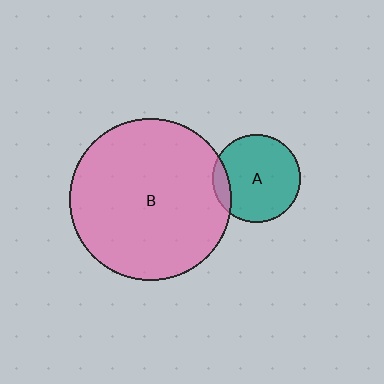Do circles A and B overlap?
Yes.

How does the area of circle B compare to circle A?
Approximately 3.4 times.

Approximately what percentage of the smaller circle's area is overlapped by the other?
Approximately 10%.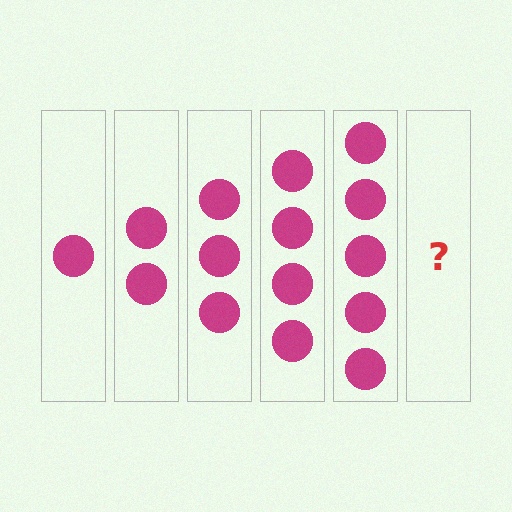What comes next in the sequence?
The next element should be 6 circles.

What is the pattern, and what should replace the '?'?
The pattern is that each step adds one more circle. The '?' should be 6 circles.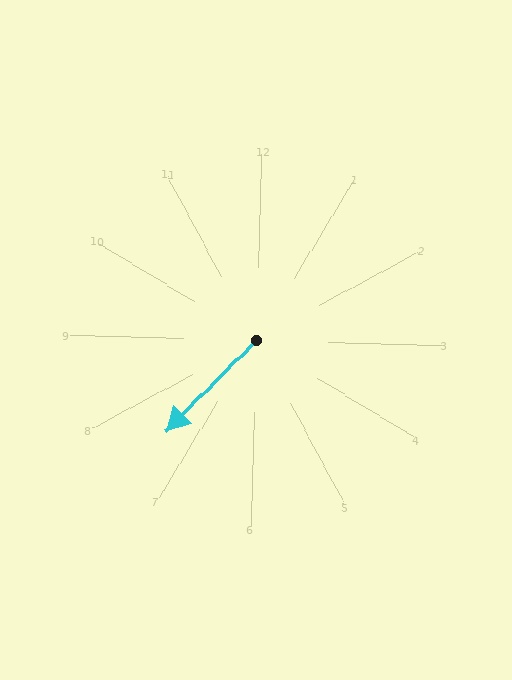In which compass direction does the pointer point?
Southwest.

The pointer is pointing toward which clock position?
Roughly 7 o'clock.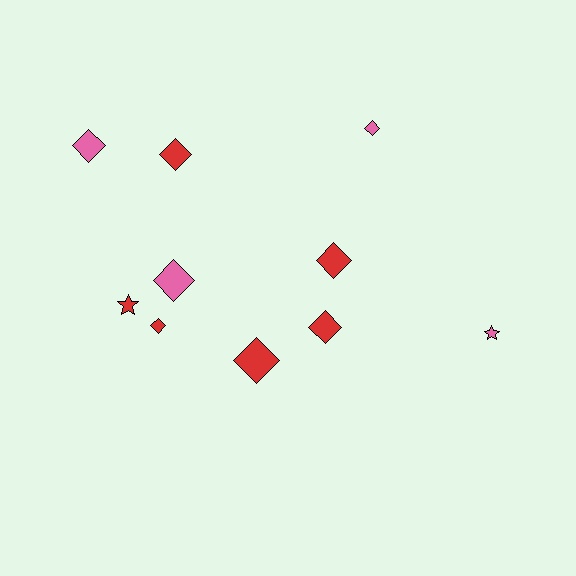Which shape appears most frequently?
Diamond, with 8 objects.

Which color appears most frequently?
Red, with 6 objects.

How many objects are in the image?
There are 10 objects.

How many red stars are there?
There is 1 red star.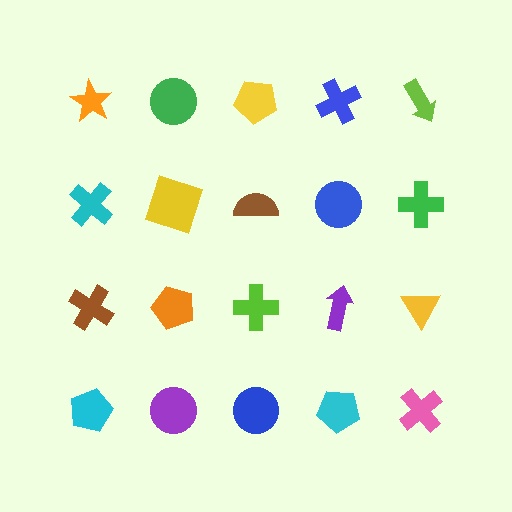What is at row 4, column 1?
A cyan pentagon.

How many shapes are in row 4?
5 shapes.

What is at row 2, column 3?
A brown semicircle.